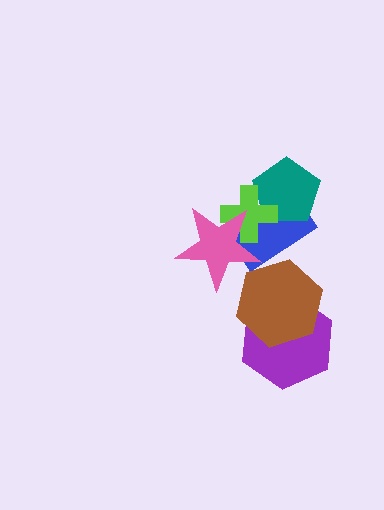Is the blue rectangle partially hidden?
Yes, it is partially covered by another shape.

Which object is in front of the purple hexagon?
The brown hexagon is in front of the purple hexagon.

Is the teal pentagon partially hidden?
Yes, it is partially covered by another shape.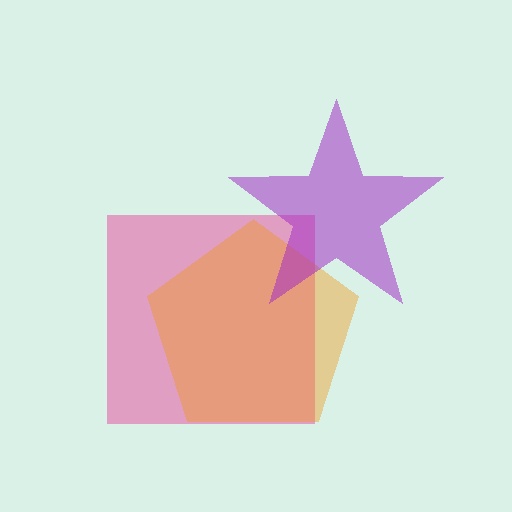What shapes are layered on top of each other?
The layered shapes are: a pink square, an orange pentagon, a purple star.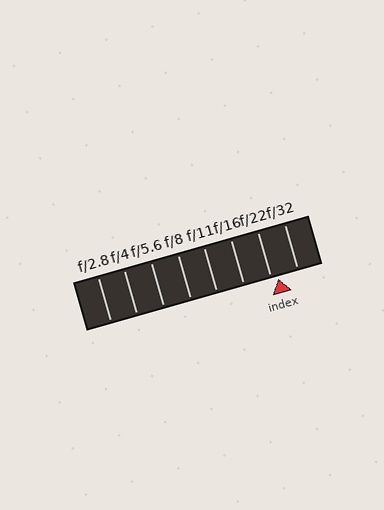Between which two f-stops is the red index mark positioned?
The index mark is between f/22 and f/32.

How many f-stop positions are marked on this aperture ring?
There are 8 f-stop positions marked.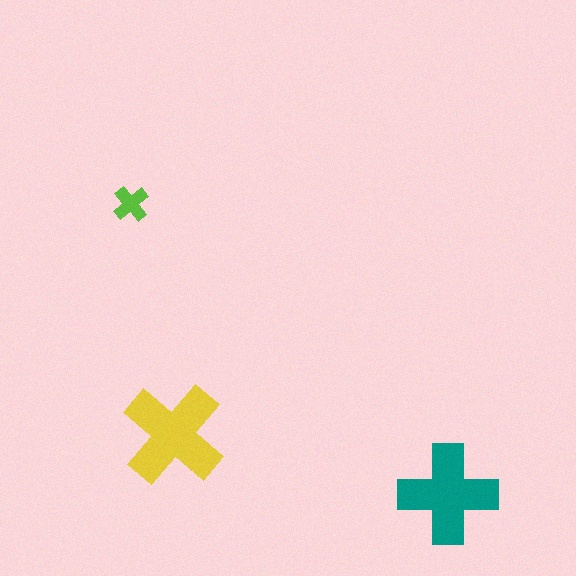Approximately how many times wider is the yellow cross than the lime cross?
About 3 times wider.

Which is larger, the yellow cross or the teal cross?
The yellow one.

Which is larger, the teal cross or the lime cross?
The teal one.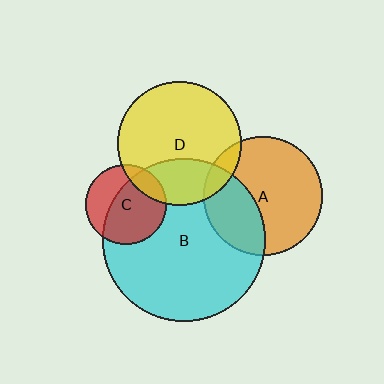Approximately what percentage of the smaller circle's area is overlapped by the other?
Approximately 35%.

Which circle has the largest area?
Circle B (cyan).